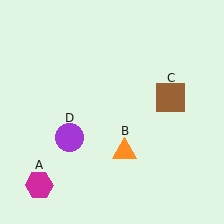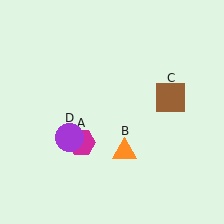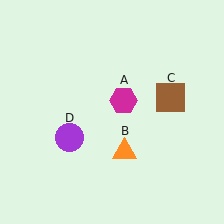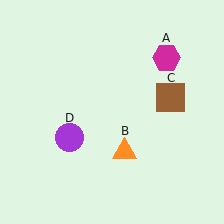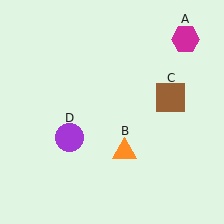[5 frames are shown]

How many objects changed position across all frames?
1 object changed position: magenta hexagon (object A).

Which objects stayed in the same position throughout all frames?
Orange triangle (object B) and brown square (object C) and purple circle (object D) remained stationary.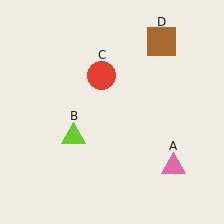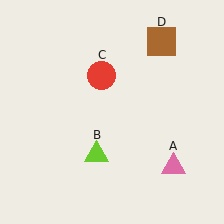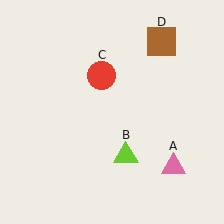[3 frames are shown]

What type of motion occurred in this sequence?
The lime triangle (object B) rotated counterclockwise around the center of the scene.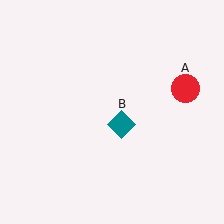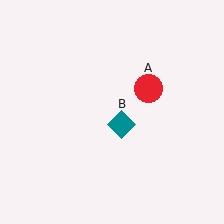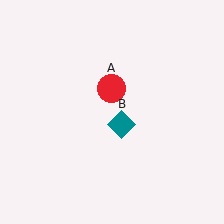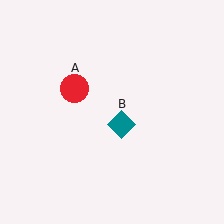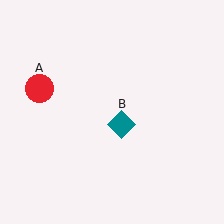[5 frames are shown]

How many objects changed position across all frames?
1 object changed position: red circle (object A).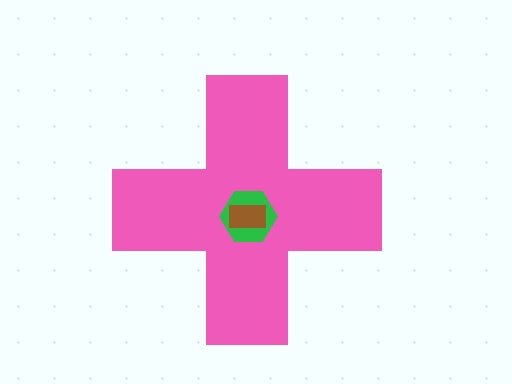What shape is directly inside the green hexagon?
The brown rectangle.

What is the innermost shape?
The brown rectangle.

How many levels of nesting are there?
3.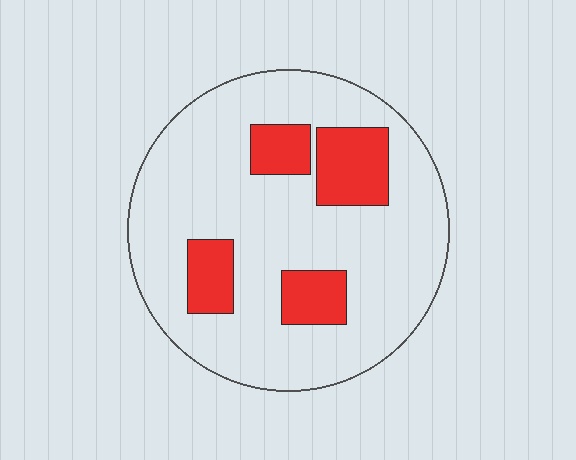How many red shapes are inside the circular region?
4.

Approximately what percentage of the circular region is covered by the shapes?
Approximately 20%.